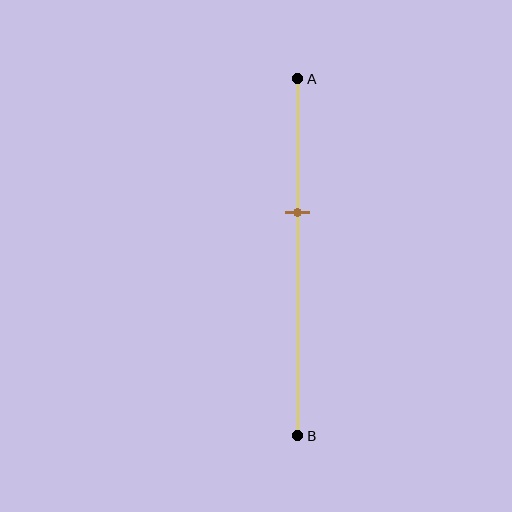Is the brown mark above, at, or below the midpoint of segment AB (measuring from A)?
The brown mark is above the midpoint of segment AB.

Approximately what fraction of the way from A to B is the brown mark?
The brown mark is approximately 40% of the way from A to B.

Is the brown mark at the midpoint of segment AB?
No, the mark is at about 40% from A, not at the 50% midpoint.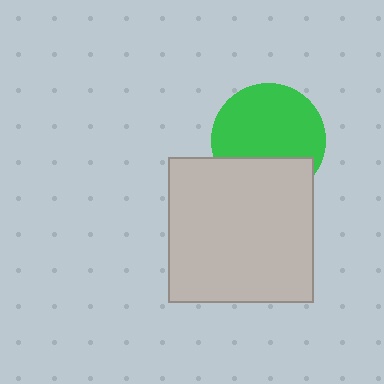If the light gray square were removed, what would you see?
You would see the complete green circle.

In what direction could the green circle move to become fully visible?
The green circle could move up. That would shift it out from behind the light gray square entirely.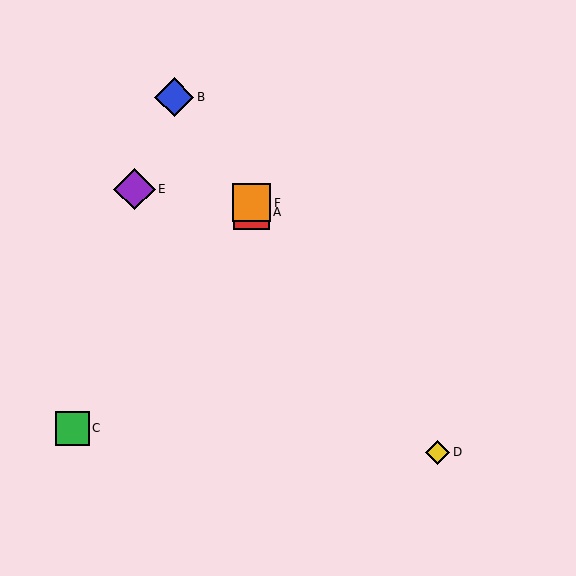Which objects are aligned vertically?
Objects A, F are aligned vertically.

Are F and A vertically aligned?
Yes, both are at x≈252.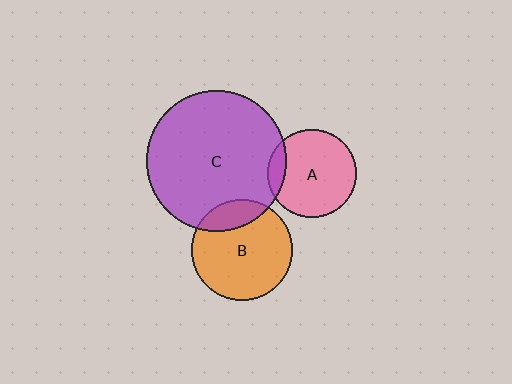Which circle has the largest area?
Circle C (purple).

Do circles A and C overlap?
Yes.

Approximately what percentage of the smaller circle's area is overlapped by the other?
Approximately 10%.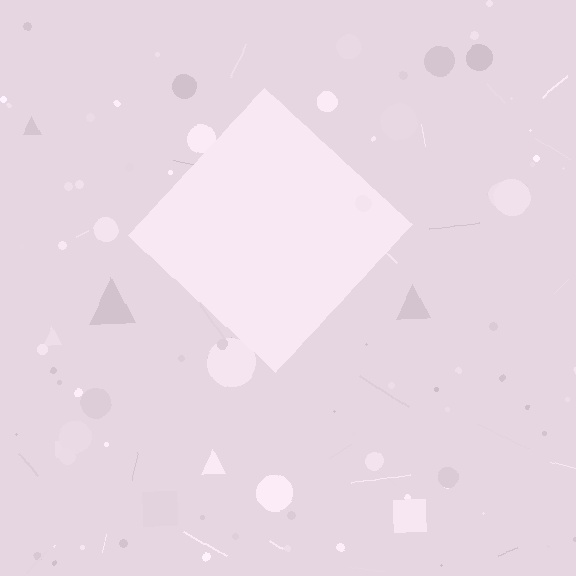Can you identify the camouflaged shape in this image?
The camouflaged shape is a diamond.